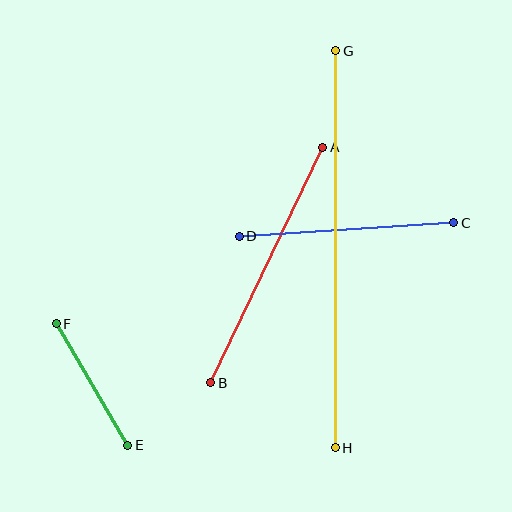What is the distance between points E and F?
The distance is approximately 141 pixels.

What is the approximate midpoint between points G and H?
The midpoint is at approximately (335, 249) pixels.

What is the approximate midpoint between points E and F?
The midpoint is at approximately (92, 384) pixels.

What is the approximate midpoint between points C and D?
The midpoint is at approximately (347, 229) pixels.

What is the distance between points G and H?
The distance is approximately 397 pixels.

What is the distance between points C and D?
The distance is approximately 215 pixels.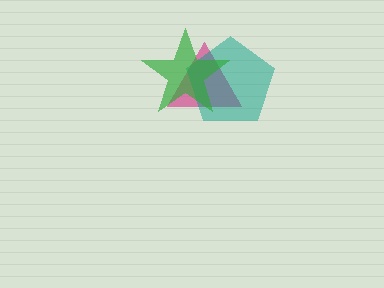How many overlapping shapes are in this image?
There are 3 overlapping shapes in the image.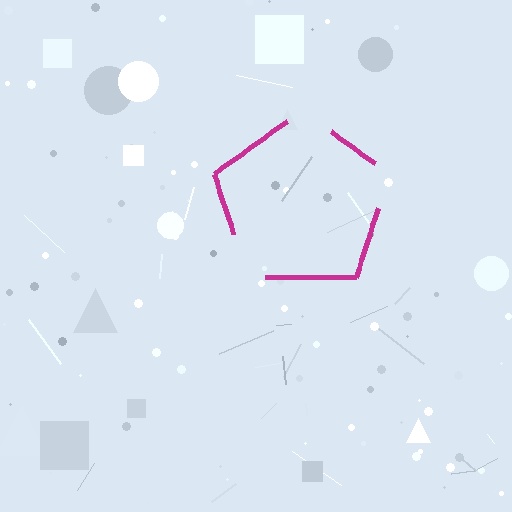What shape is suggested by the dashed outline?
The dashed outline suggests a pentagon.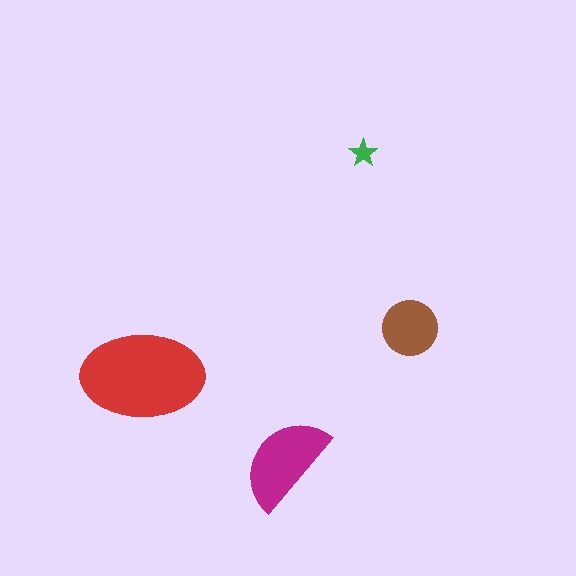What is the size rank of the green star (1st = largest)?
4th.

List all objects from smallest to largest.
The green star, the brown circle, the magenta semicircle, the red ellipse.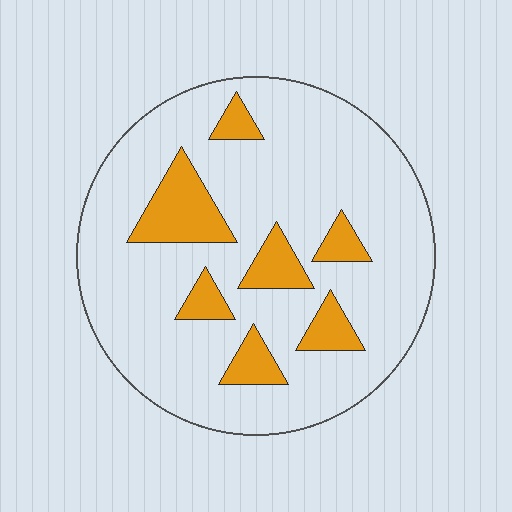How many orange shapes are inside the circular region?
7.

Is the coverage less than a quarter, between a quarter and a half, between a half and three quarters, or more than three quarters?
Less than a quarter.